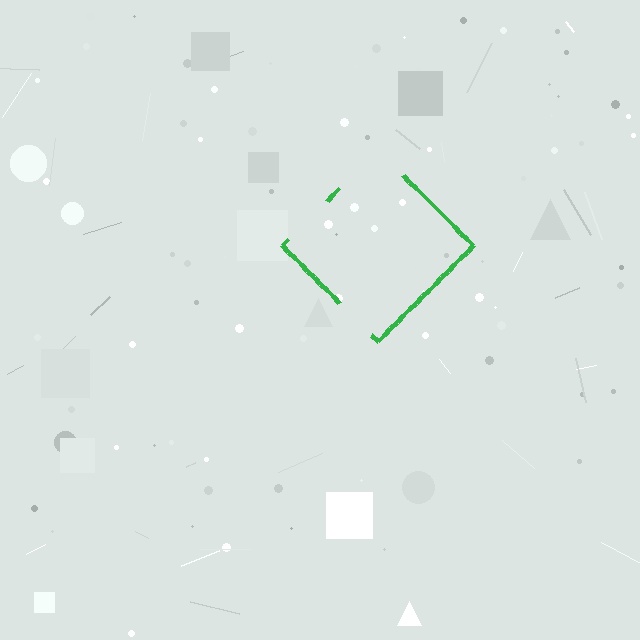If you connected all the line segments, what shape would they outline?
They would outline a diamond.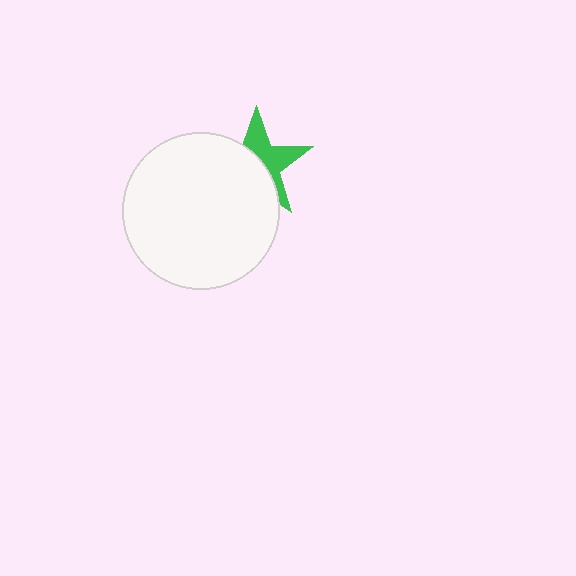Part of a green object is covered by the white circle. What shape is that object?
It is a star.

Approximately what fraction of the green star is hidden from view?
Roughly 55% of the green star is hidden behind the white circle.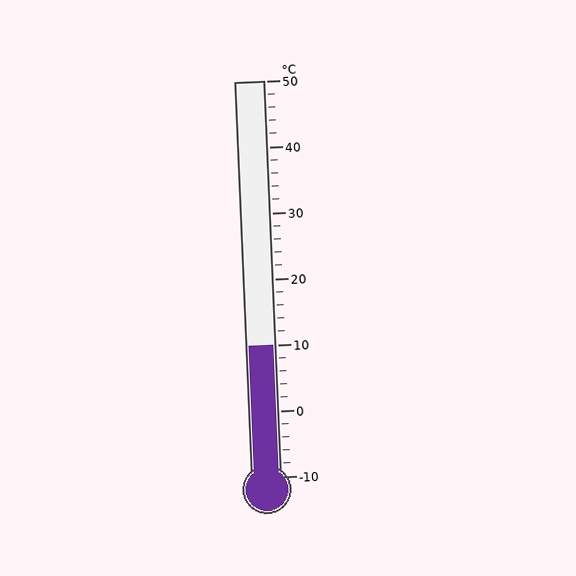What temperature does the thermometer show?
The thermometer shows approximately 10°C.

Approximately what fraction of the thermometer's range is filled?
The thermometer is filled to approximately 35% of its range.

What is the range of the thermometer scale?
The thermometer scale ranges from -10°C to 50°C.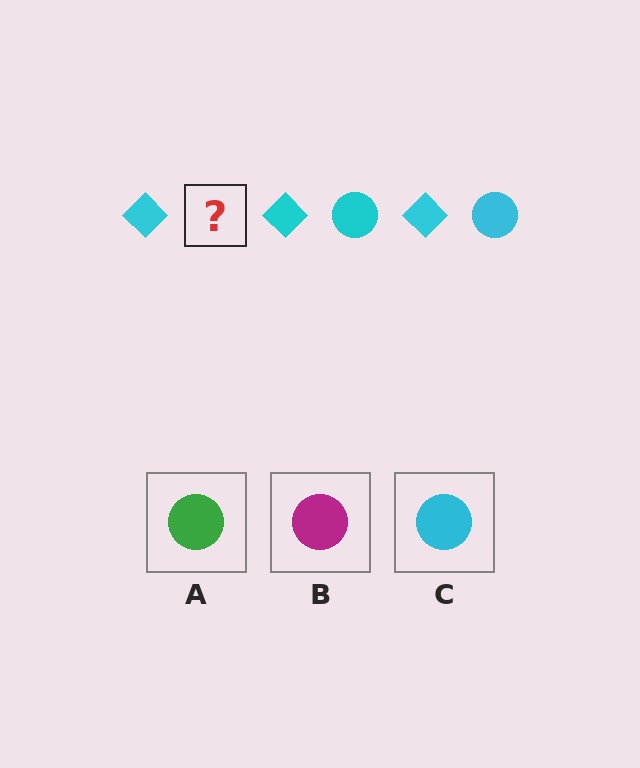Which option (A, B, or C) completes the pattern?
C.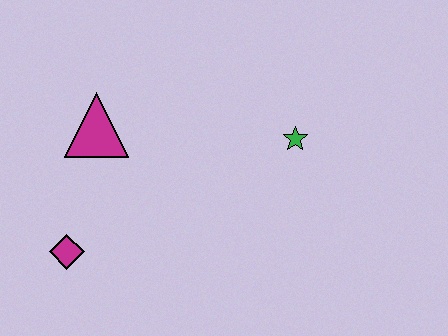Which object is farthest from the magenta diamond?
The green star is farthest from the magenta diamond.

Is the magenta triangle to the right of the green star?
No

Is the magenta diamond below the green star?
Yes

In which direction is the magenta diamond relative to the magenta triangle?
The magenta diamond is below the magenta triangle.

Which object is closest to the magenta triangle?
The magenta diamond is closest to the magenta triangle.